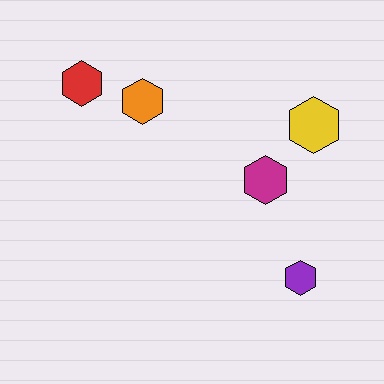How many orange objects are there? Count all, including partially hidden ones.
There is 1 orange object.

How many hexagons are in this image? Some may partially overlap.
There are 5 hexagons.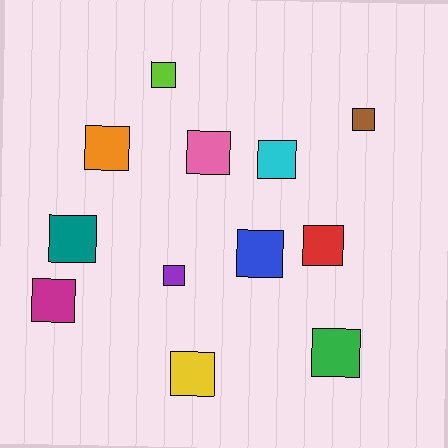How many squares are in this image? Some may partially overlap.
There are 12 squares.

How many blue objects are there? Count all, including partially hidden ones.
There is 1 blue object.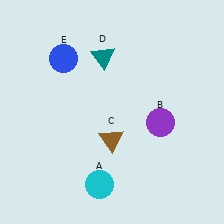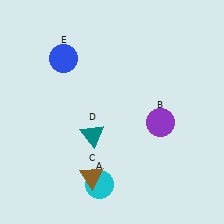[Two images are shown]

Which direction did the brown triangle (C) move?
The brown triangle (C) moved down.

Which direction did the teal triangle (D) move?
The teal triangle (D) moved down.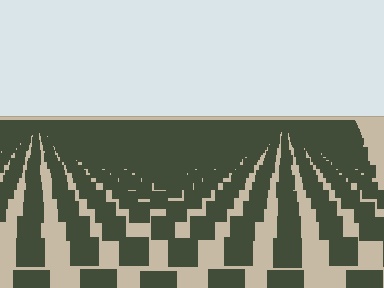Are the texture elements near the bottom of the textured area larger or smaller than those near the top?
Larger. Near the bottom, elements are closer to the viewer and appear at a bigger on-screen size.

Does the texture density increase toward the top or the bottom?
Density increases toward the top.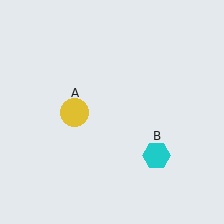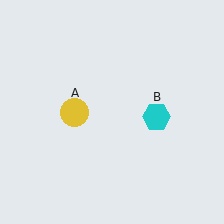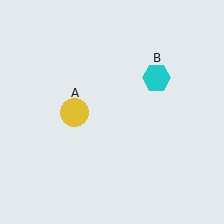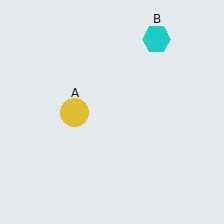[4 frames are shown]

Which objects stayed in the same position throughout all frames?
Yellow circle (object A) remained stationary.